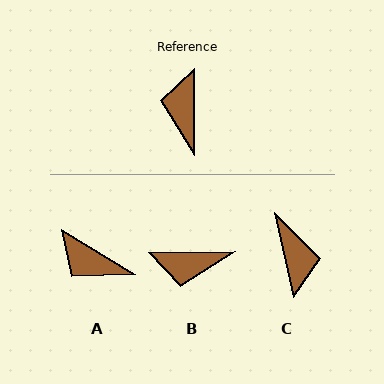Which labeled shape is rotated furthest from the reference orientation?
C, about 167 degrees away.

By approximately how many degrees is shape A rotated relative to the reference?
Approximately 60 degrees counter-clockwise.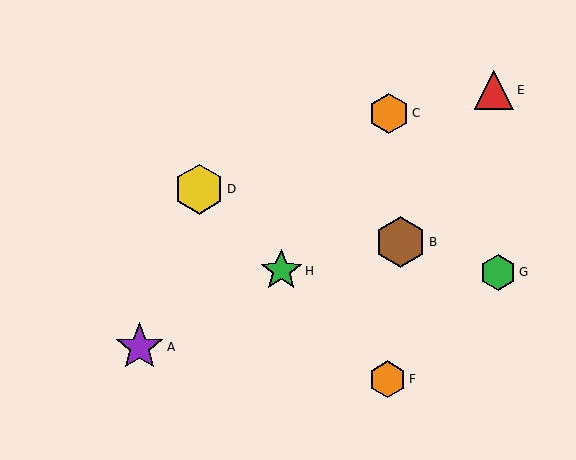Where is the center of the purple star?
The center of the purple star is at (140, 347).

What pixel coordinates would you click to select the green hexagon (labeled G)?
Click at (498, 272) to select the green hexagon G.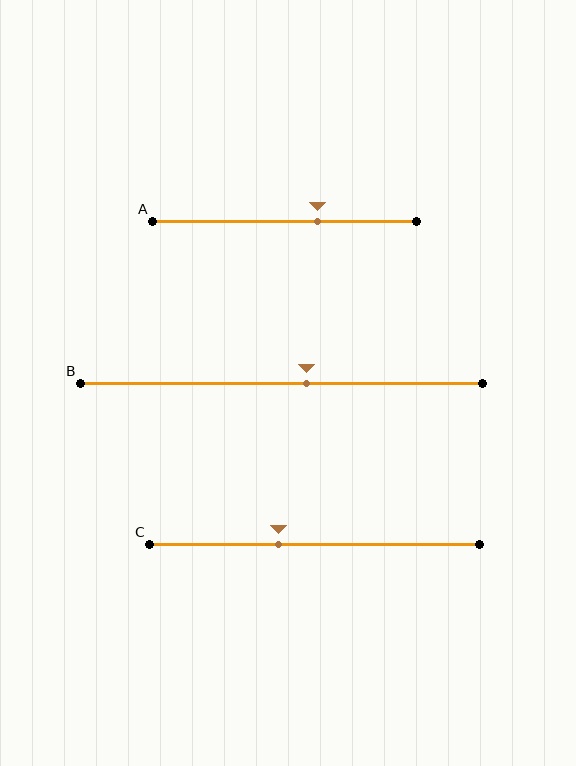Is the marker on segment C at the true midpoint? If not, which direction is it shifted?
No, the marker on segment C is shifted to the left by about 11% of the segment length.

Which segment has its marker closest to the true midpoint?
Segment B has its marker closest to the true midpoint.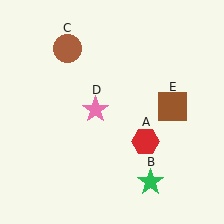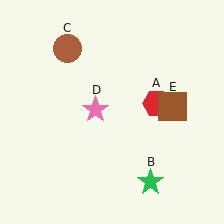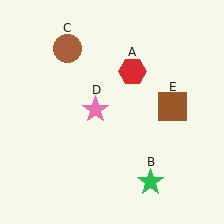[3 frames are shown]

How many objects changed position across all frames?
1 object changed position: red hexagon (object A).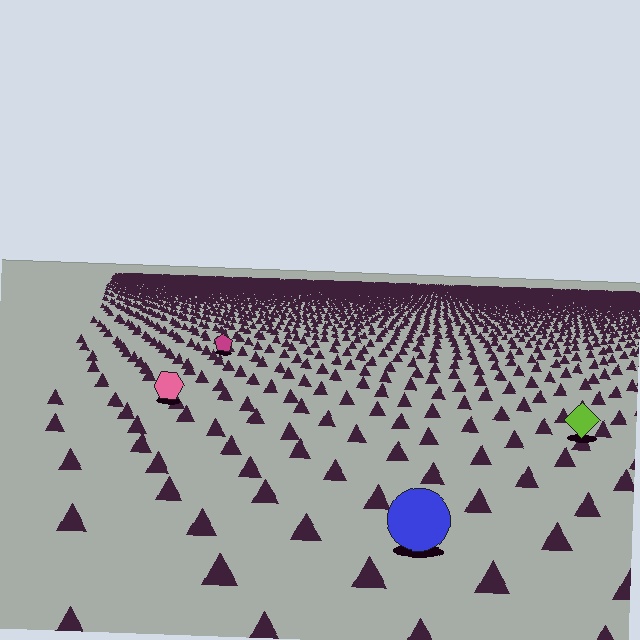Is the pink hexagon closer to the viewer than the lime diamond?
No. The lime diamond is closer — you can tell from the texture gradient: the ground texture is coarser near it.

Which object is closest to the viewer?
The blue circle is closest. The texture marks near it are larger and more spread out.